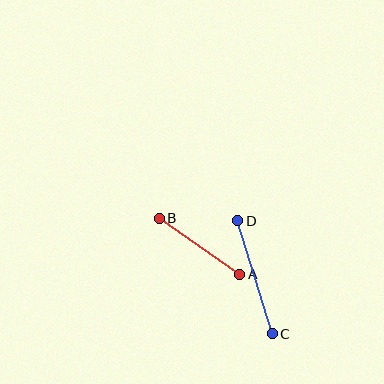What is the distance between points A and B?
The distance is approximately 98 pixels.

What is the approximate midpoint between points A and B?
The midpoint is at approximately (200, 246) pixels.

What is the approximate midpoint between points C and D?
The midpoint is at approximately (255, 277) pixels.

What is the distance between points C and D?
The distance is approximately 118 pixels.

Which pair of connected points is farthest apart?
Points C and D are farthest apart.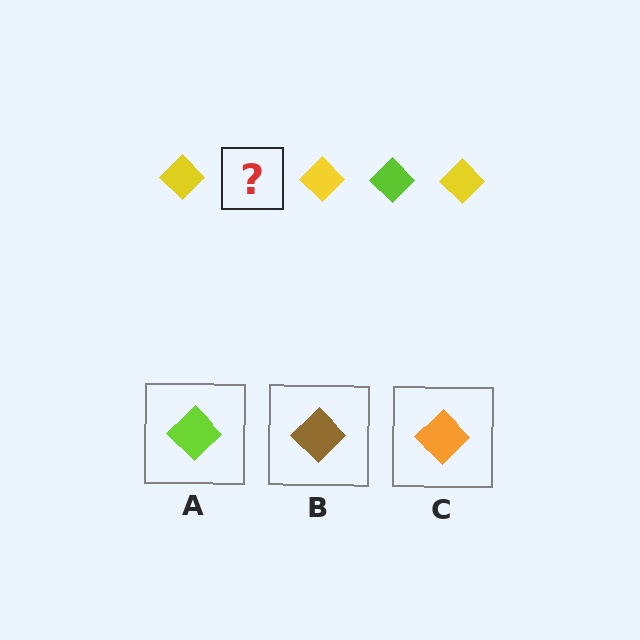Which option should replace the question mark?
Option A.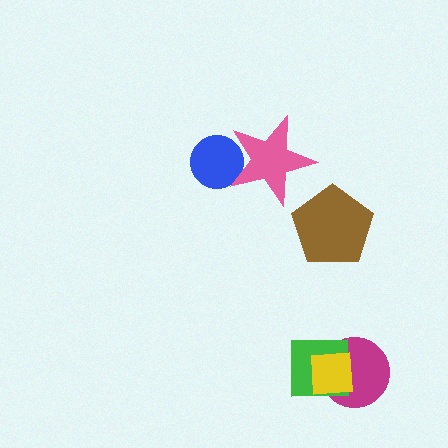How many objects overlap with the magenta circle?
2 objects overlap with the magenta circle.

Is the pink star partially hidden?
No, no other shape covers it.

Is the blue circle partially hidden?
Yes, it is partially covered by another shape.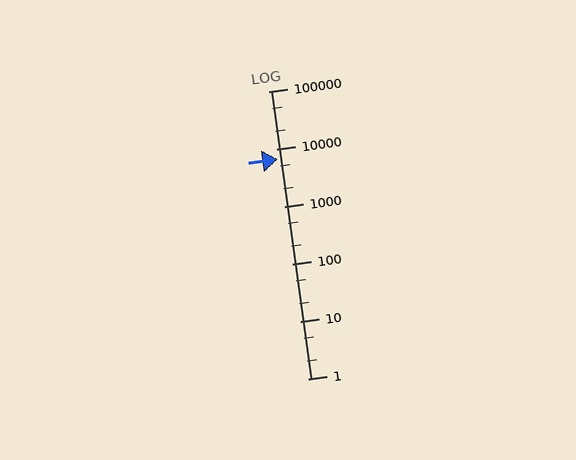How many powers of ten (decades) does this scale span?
The scale spans 5 decades, from 1 to 100000.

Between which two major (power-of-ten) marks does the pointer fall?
The pointer is between 1000 and 10000.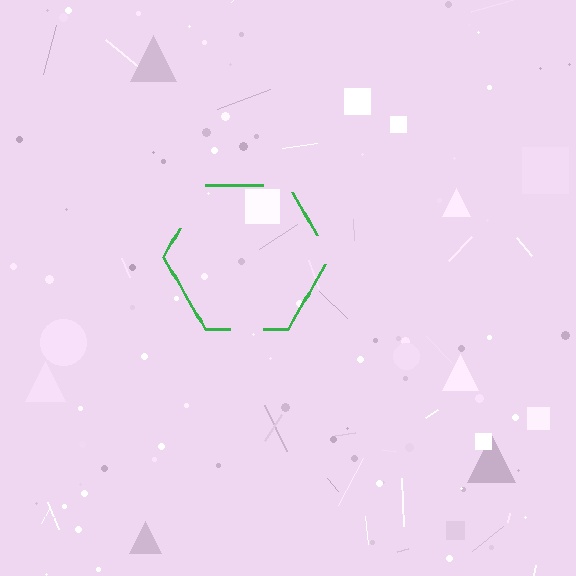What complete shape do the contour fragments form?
The contour fragments form a hexagon.